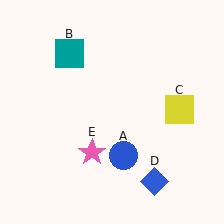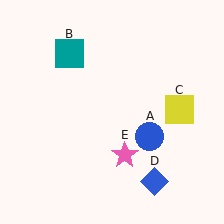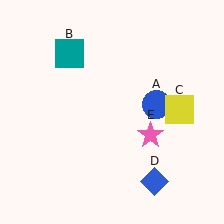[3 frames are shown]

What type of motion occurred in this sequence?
The blue circle (object A), pink star (object E) rotated counterclockwise around the center of the scene.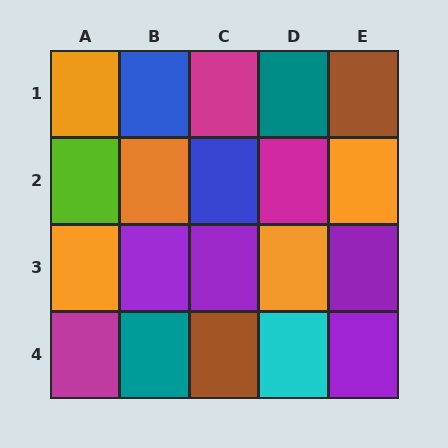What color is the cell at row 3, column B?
Purple.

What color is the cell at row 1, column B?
Blue.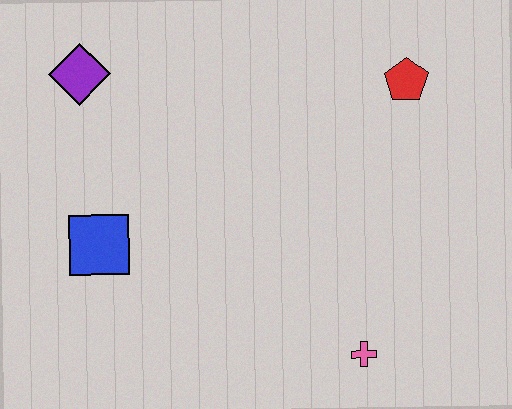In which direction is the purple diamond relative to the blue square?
The purple diamond is above the blue square.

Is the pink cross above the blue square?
No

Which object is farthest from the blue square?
The red pentagon is farthest from the blue square.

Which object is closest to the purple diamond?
The blue square is closest to the purple diamond.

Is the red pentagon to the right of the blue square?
Yes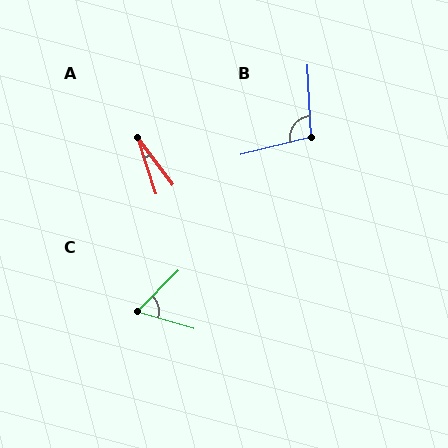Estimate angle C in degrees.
Approximately 61 degrees.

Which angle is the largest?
B, at approximately 101 degrees.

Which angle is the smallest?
A, at approximately 19 degrees.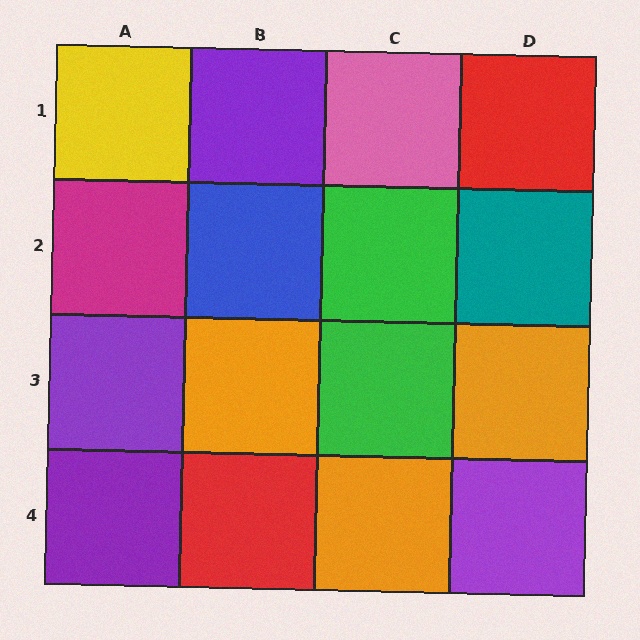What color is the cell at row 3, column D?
Orange.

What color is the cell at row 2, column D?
Teal.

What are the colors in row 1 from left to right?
Yellow, purple, pink, red.